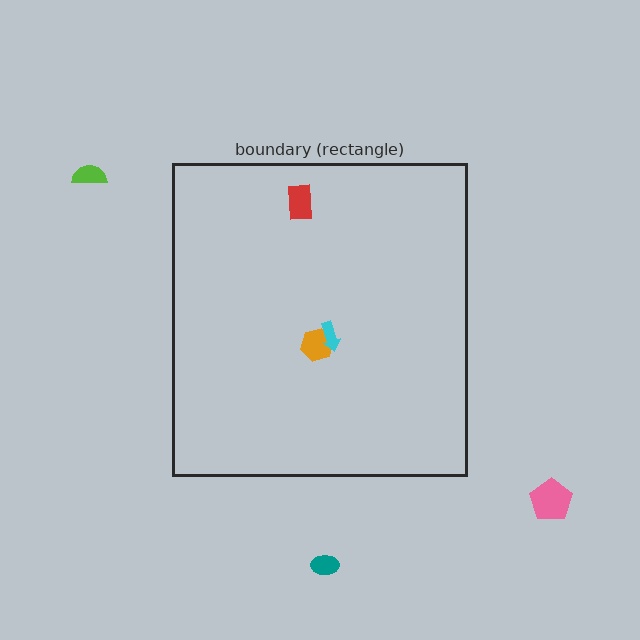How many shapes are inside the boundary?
3 inside, 3 outside.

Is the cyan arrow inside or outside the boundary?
Inside.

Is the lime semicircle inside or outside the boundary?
Outside.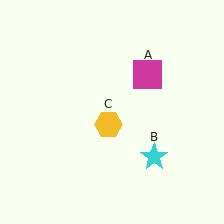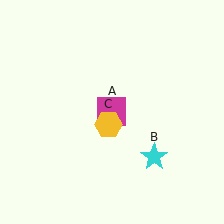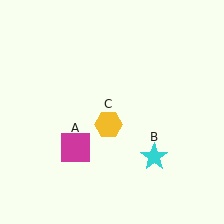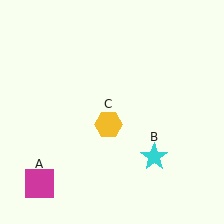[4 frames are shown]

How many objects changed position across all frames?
1 object changed position: magenta square (object A).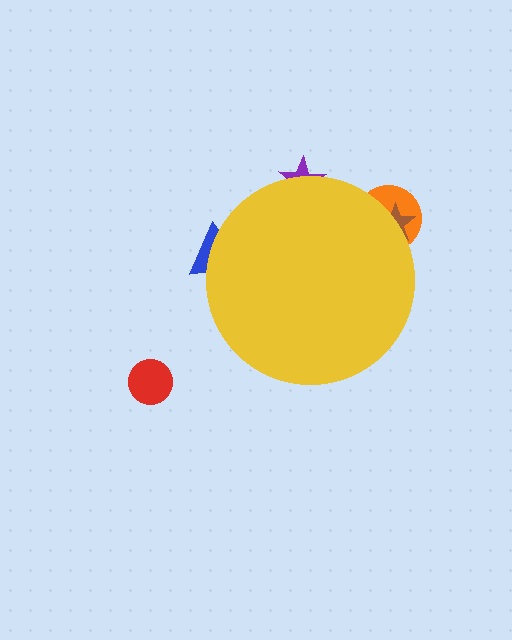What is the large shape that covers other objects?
A yellow circle.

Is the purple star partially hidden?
Yes, the purple star is partially hidden behind the yellow circle.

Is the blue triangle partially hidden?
Yes, the blue triangle is partially hidden behind the yellow circle.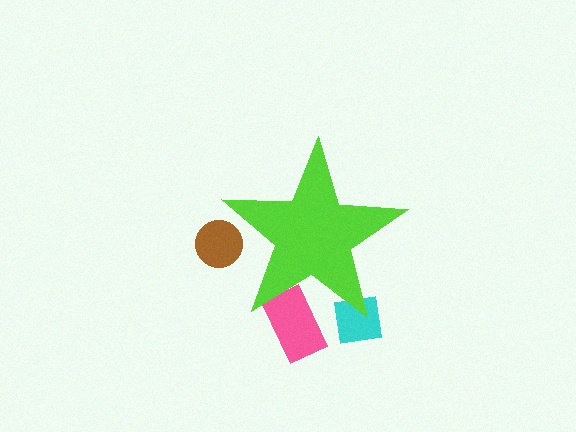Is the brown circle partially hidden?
Yes, the brown circle is partially hidden behind the lime star.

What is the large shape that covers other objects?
A lime star.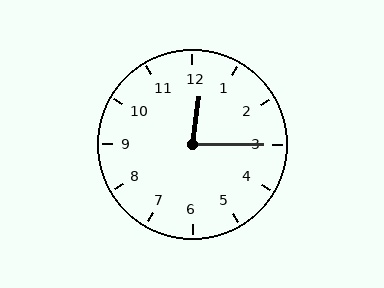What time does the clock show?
12:15.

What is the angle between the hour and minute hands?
Approximately 82 degrees.